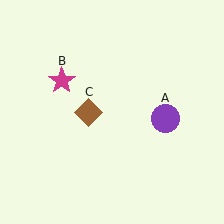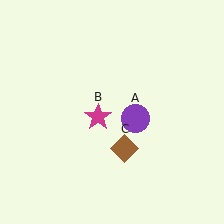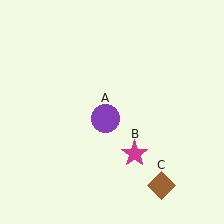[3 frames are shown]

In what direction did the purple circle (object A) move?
The purple circle (object A) moved left.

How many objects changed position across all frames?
3 objects changed position: purple circle (object A), magenta star (object B), brown diamond (object C).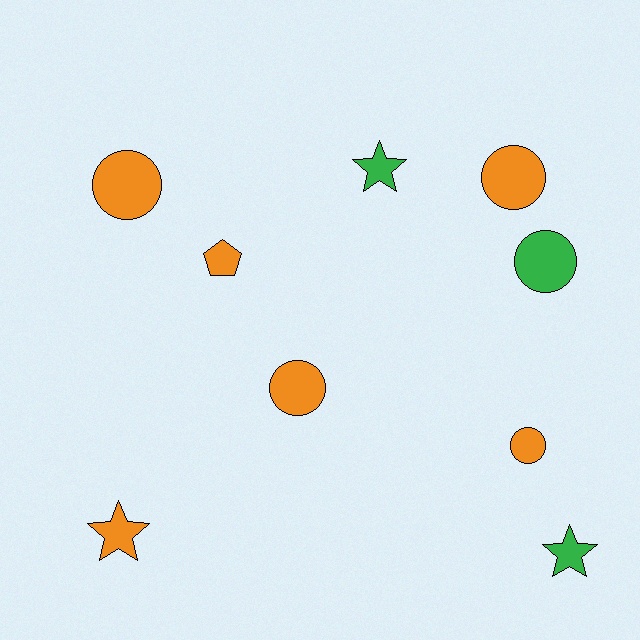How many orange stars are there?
There is 1 orange star.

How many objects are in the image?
There are 9 objects.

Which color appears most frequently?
Orange, with 6 objects.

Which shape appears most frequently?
Circle, with 5 objects.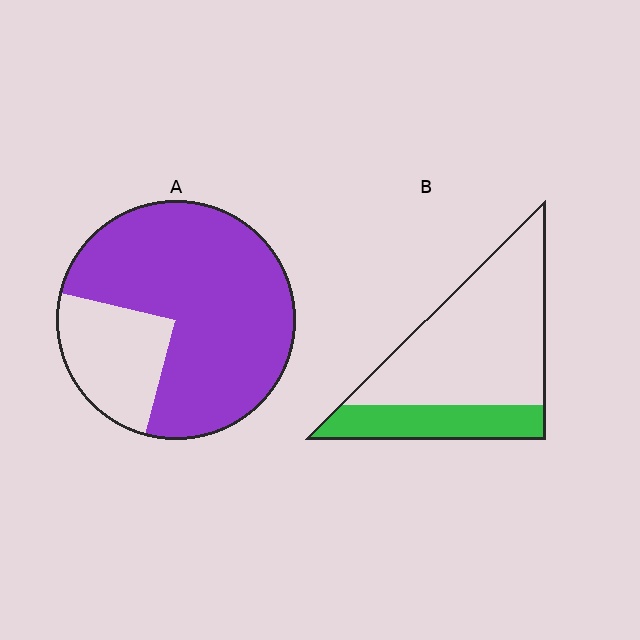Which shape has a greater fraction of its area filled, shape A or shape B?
Shape A.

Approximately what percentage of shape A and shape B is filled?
A is approximately 75% and B is approximately 25%.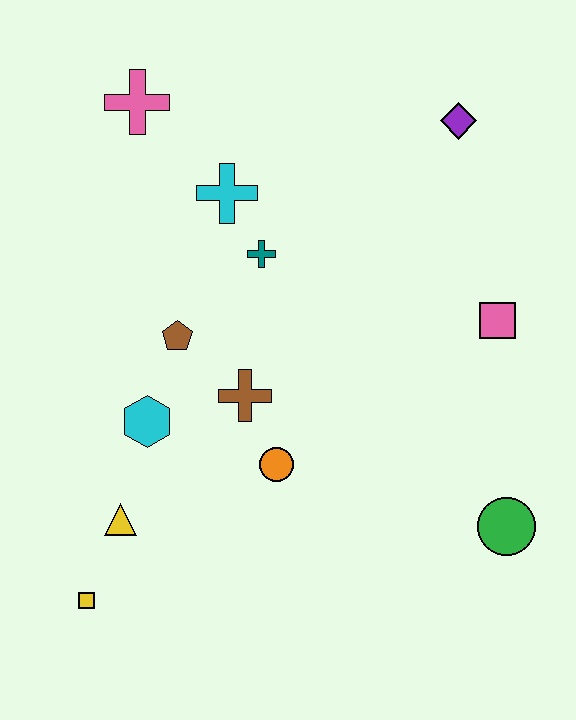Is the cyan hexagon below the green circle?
No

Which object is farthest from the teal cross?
The yellow square is farthest from the teal cross.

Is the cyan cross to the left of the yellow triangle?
No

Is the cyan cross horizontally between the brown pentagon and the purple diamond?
Yes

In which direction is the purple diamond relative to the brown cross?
The purple diamond is above the brown cross.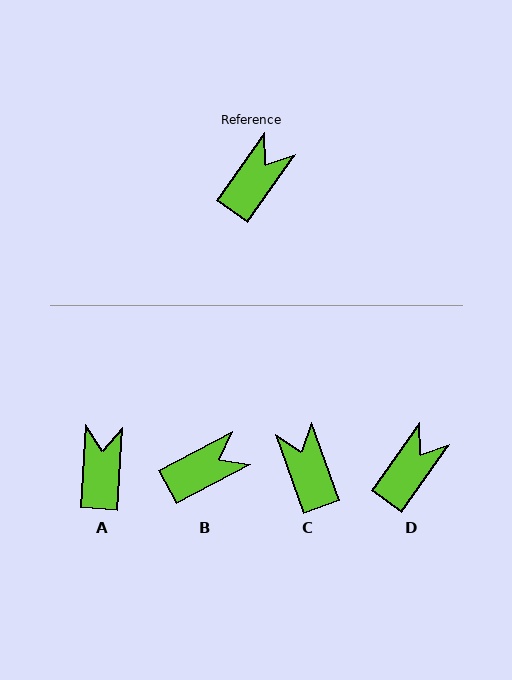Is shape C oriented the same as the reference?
No, it is off by about 55 degrees.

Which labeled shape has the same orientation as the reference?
D.